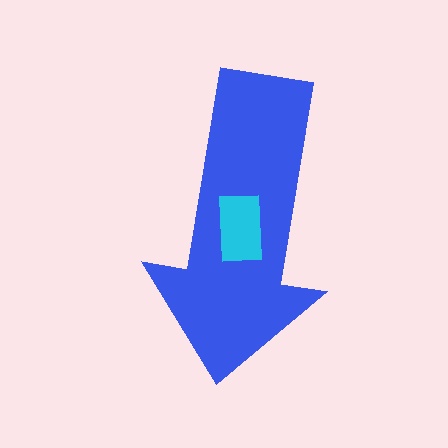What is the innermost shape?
The cyan rectangle.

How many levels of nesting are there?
2.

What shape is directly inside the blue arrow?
The cyan rectangle.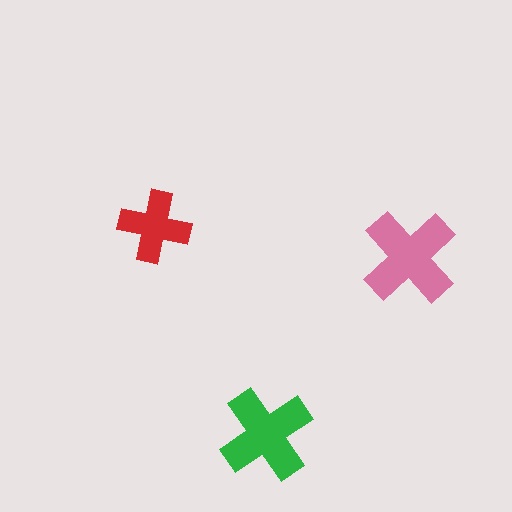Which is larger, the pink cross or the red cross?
The pink one.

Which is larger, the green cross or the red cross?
The green one.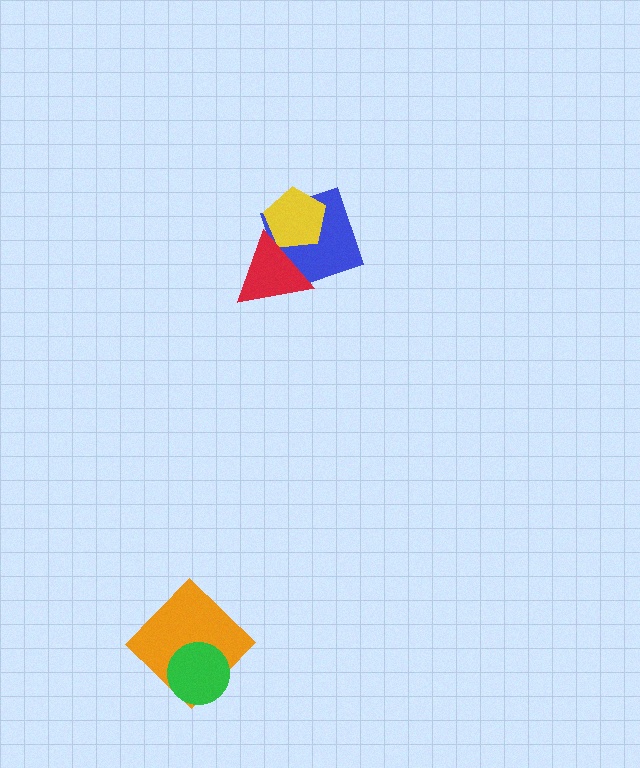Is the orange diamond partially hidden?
Yes, it is partially covered by another shape.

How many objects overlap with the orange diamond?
1 object overlaps with the orange diamond.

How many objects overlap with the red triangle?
2 objects overlap with the red triangle.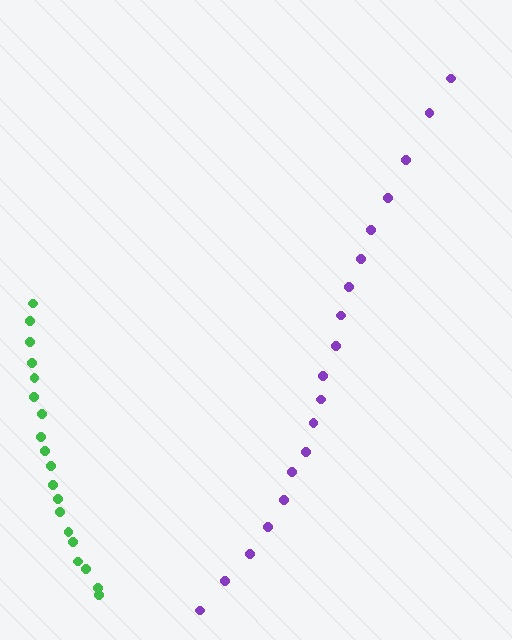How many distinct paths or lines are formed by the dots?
There are 2 distinct paths.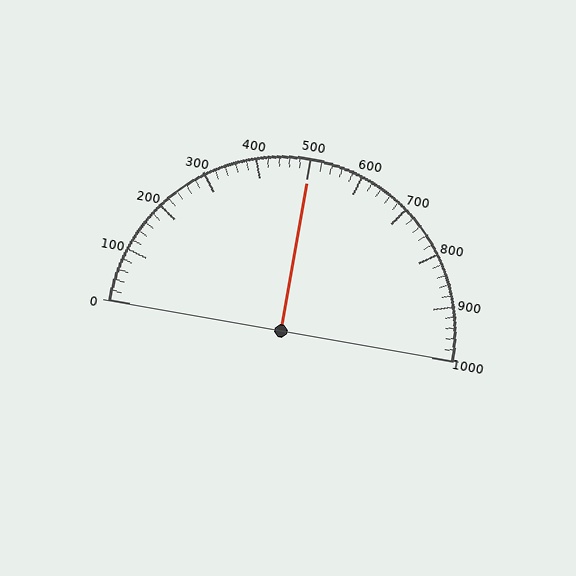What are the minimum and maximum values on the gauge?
The gauge ranges from 0 to 1000.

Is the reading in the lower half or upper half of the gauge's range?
The reading is in the upper half of the range (0 to 1000).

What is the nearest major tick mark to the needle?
The nearest major tick mark is 500.